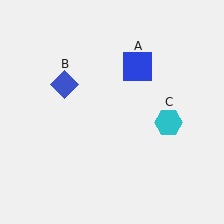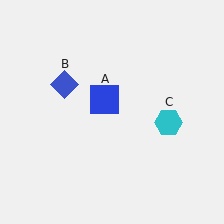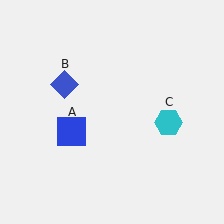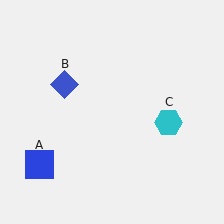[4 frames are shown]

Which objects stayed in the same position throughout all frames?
Blue diamond (object B) and cyan hexagon (object C) remained stationary.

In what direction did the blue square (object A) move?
The blue square (object A) moved down and to the left.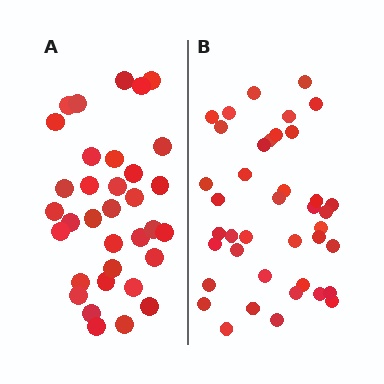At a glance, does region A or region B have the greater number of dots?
Region B (the right region) has more dots.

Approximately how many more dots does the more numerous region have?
Region B has about 6 more dots than region A.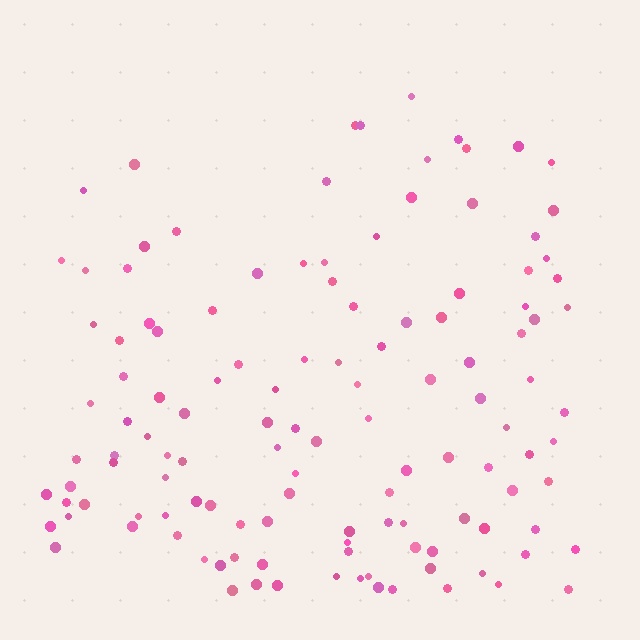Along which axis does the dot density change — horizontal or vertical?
Vertical.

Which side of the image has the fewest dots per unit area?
The top.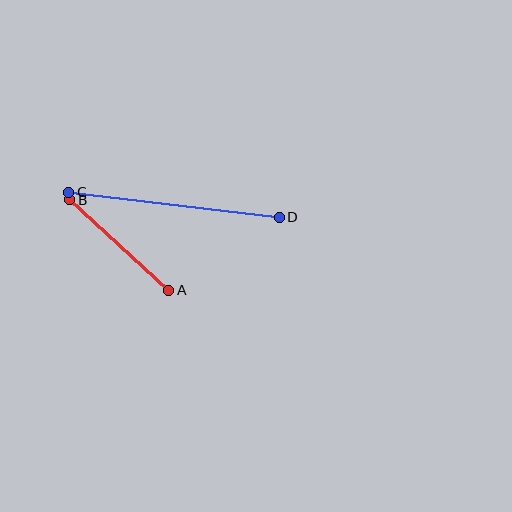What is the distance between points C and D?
The distance is approximately 212 pixels.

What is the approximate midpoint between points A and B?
The midpoint is at approximately (119, 245) pixels.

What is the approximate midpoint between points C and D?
The midpoint is at approximately (174, 205) pixels.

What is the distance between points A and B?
The distance is approximately 134 pixels.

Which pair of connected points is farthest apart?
Points C and D are farthest apart.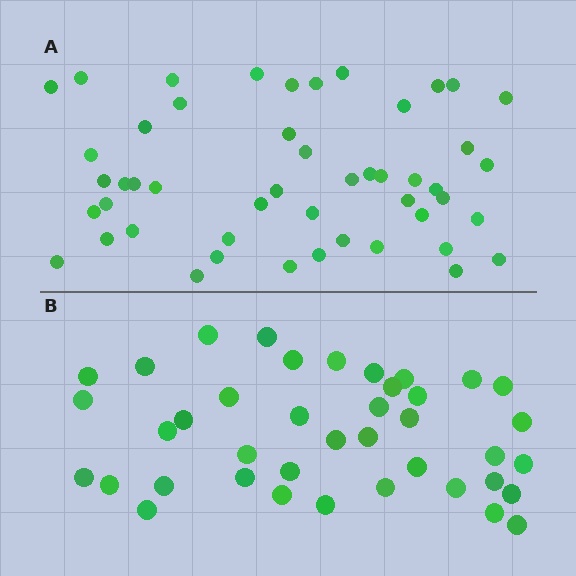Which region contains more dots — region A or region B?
Region A (the top region) has more dots.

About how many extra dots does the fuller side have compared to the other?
Region A has roughly 8 or so more dots than region B.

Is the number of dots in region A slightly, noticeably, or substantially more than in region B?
Region A has only slightly more — the two regions are fairly close. The ratio is roughly 1.2 to 1.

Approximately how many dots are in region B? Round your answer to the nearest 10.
About 40 dots.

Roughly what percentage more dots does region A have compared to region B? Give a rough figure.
About 20% more.